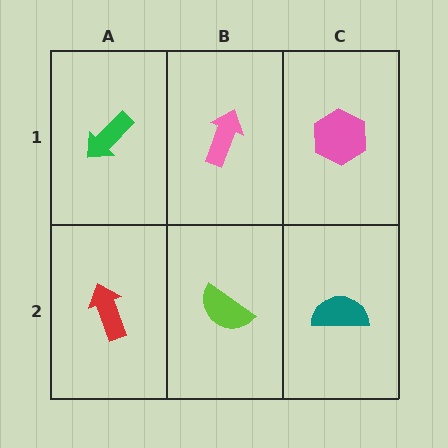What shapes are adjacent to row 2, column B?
A pink arrow (row 1, column B), a red arrow (row 2, column A), a teal semicircle (row 2, column C).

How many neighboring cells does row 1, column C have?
2.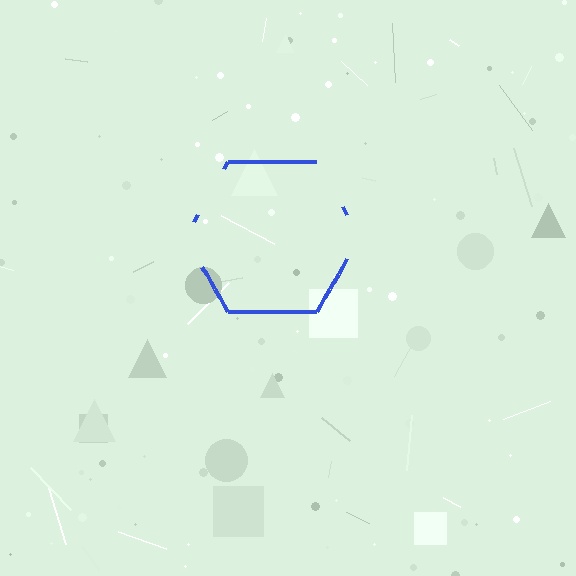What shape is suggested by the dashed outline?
The dashed outline suggests a hexagon.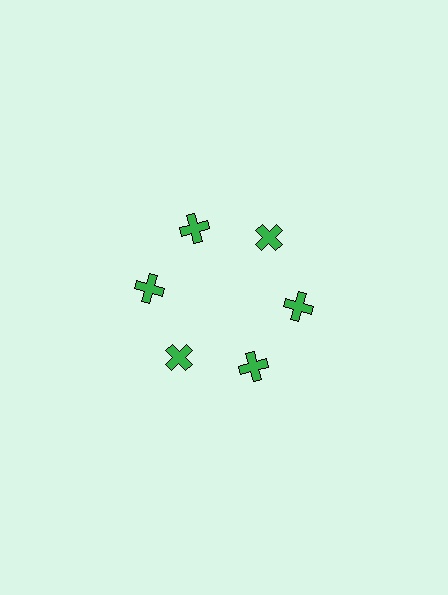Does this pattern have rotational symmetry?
Yes, this pattern has 6-fold rotational symmetry. It looks the same after rotating 60 degrees around the center.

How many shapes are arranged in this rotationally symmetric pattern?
There are 6 shapes, arranged in 6 groups of 1.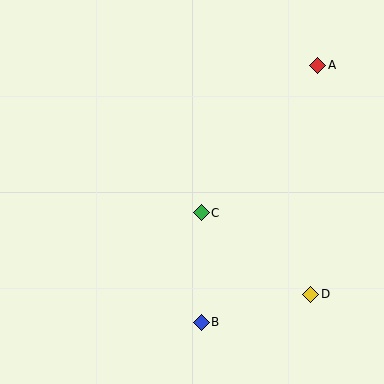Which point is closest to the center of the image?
Point C at (201, 213) is closest to the center.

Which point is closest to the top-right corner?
Point A is closest to the top-right corner.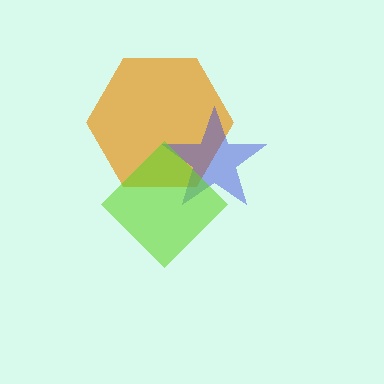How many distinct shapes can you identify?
There are 3 distinct shapes: an orange hexagon, a blue star, a lime diamond.